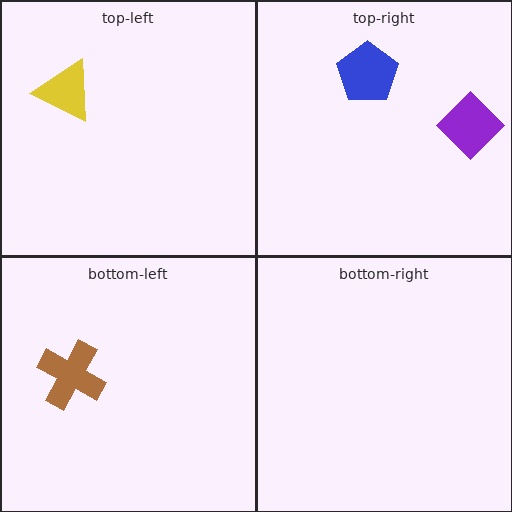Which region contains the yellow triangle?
The top-left region.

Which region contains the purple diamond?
The top-right region.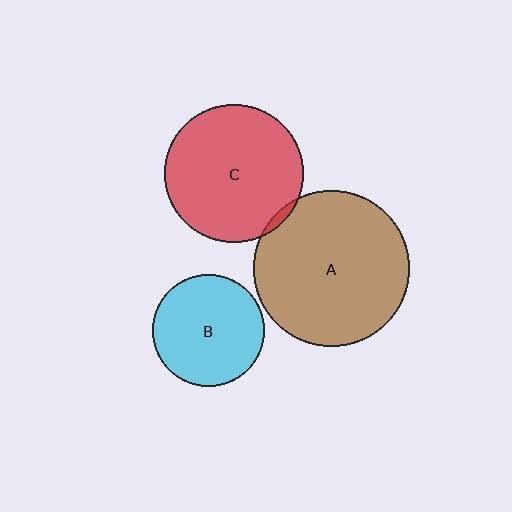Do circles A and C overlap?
Yes.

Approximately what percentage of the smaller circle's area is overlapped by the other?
Approximately 5%.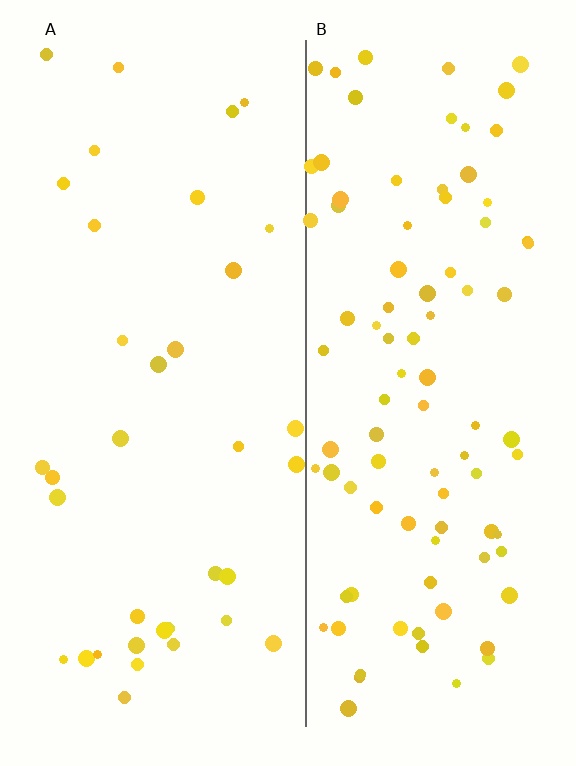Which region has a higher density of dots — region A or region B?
B (the right).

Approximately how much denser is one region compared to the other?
Approximately 2.6× — region B over region A.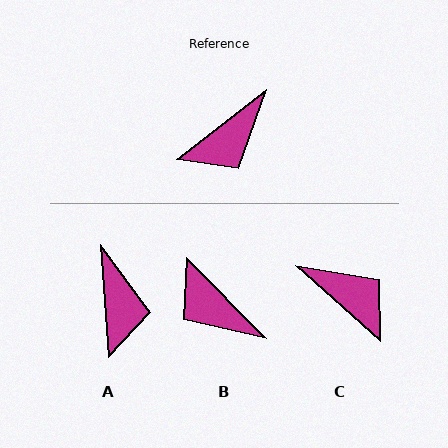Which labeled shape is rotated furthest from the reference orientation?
C, about 100 degrees away.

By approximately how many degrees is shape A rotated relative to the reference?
Approximately 56 degrees counter-clockwise.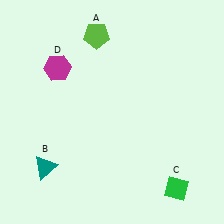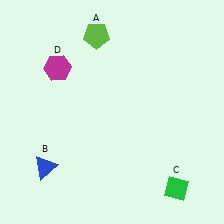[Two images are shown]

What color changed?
The triangle (B) changed from teal in Image 1 to blue in Image 2.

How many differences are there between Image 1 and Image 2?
There is 1 difference between the two images.